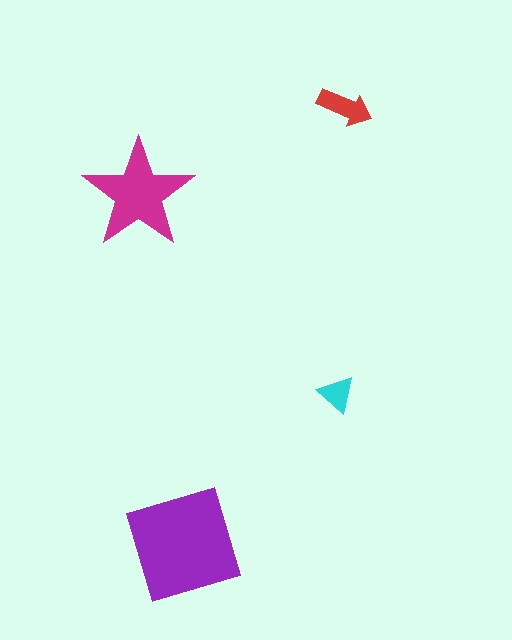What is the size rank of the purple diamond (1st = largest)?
1st.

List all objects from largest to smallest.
The purple diamond, the magenta star, the red arrow, the cyan triangle.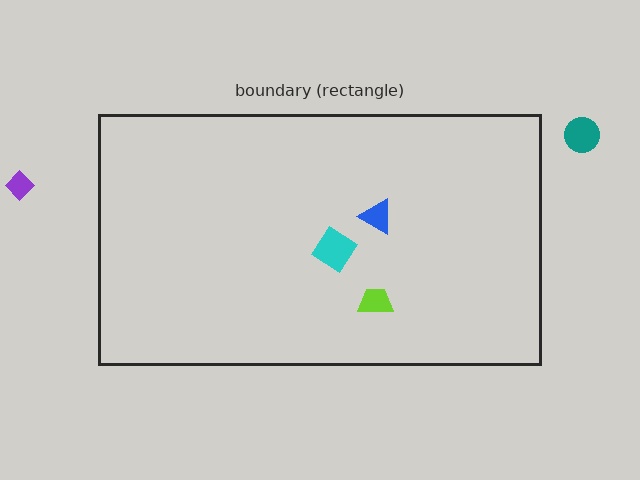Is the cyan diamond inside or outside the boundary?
Inside.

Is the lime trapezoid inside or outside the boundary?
Inside.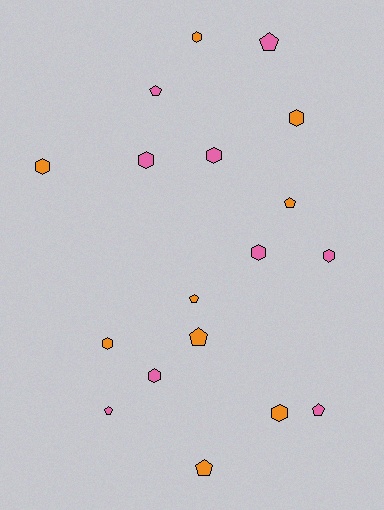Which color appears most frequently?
Pink, with 9 objects.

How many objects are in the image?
There are 18 objects.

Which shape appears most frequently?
Hexagon, with 10 objects.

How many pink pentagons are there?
There are 4 pink pentagons.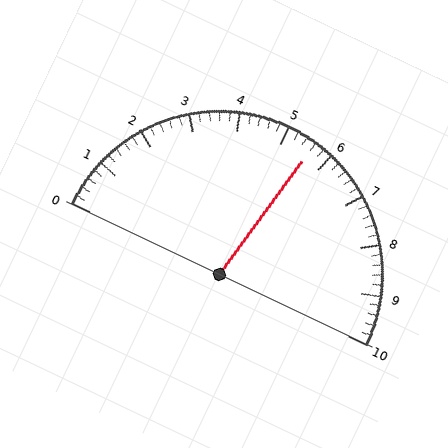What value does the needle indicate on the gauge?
The needle indicates approximately 5.6.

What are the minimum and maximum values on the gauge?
The gauge ranges from 0 to 10.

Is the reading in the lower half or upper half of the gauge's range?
The reading is in the upper half of the range (0 to 10).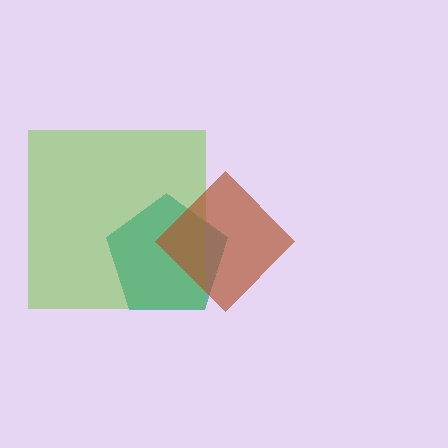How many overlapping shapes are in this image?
There are 3 overlapping shapes in the image.